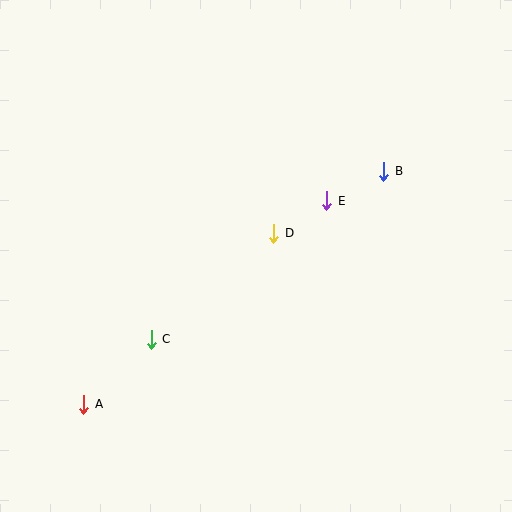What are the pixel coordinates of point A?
Point A is at (84, 404).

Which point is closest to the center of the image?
Point D at (274, 233) is closest to the center.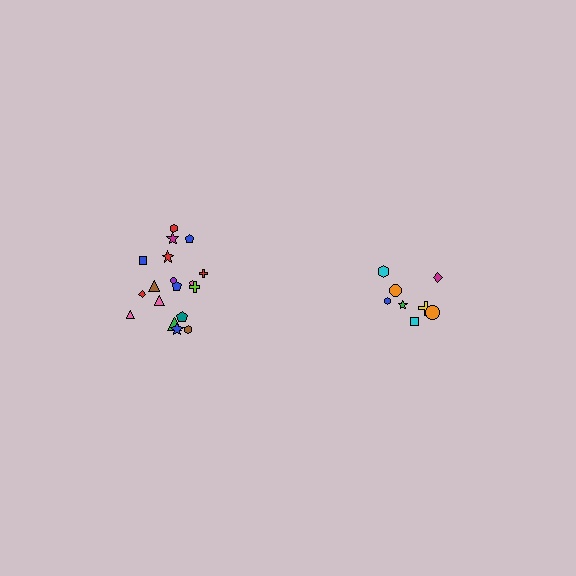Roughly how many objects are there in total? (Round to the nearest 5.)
Roughly 25 objects in total.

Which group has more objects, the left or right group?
The left group.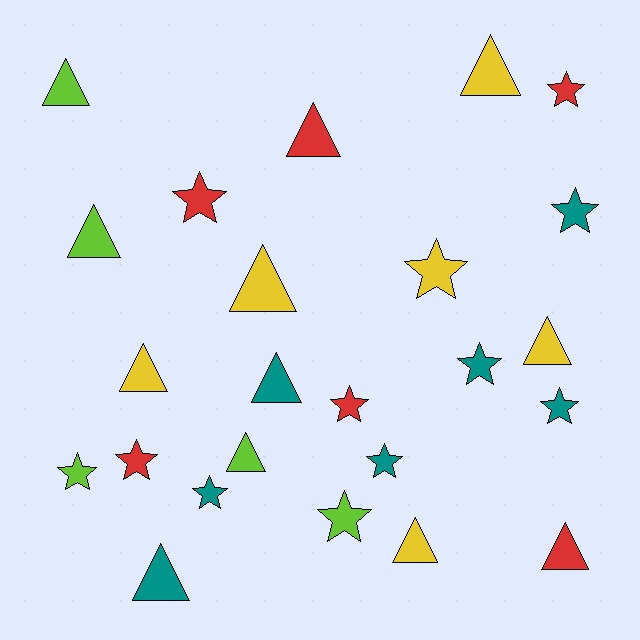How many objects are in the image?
There are 24 objects.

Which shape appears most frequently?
Star, with 12 objects.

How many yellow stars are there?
There is 1 yellow star.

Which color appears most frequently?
Teal, with 7 objects.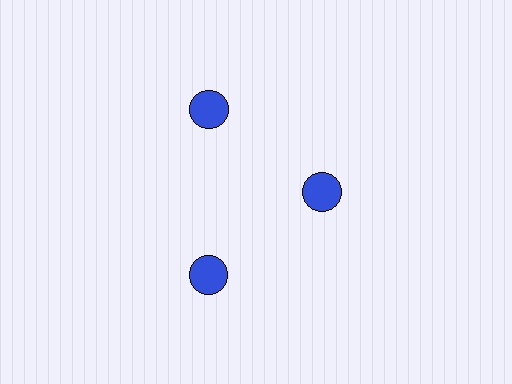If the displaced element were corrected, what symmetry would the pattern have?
It would have 3-fold rotational symmetry — the pattern would map onto itself every 120 degrees.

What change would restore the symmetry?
The symmetry would be restored by moving it outward, back onto the ring so that all 3 circles sit at equal angles and equal distance from the center.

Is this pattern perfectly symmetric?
No. The 3 blue circles are arranged in a ring, but one element near the 3 o'clock position is pulled inward toward the center, breaking the 3-fold rotational symmetry.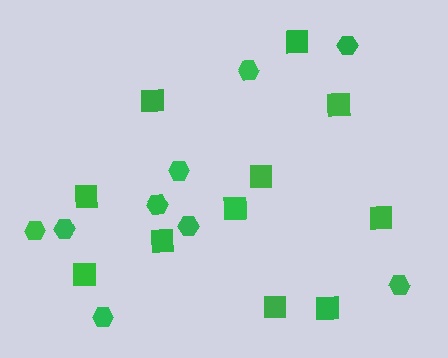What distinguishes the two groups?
There are 2 groups: one group of squares (11) and one group of hexagons (9).